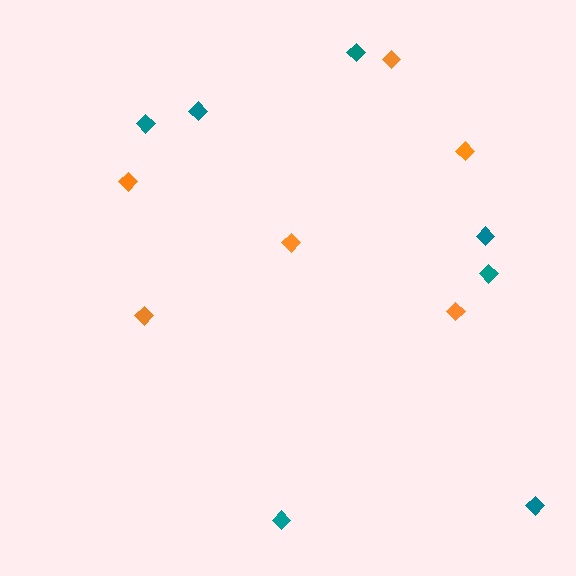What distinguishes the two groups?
There are 2 groups: one group of teal diamonds (7) and one group of orange diamonds (6).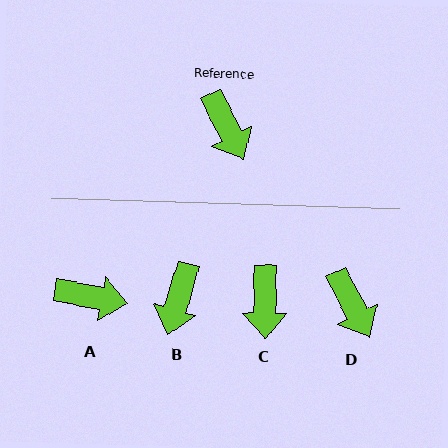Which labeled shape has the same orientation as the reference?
D.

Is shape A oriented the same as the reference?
No, it is off by about 52 degrees.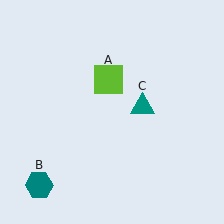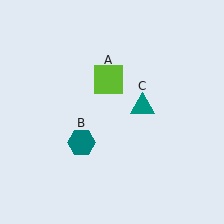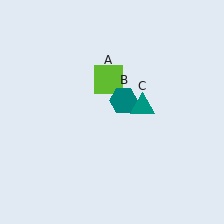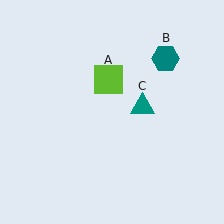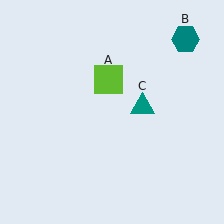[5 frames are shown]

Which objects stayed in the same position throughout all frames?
Lime square (object A) and teal triangle (object C) remained stationary.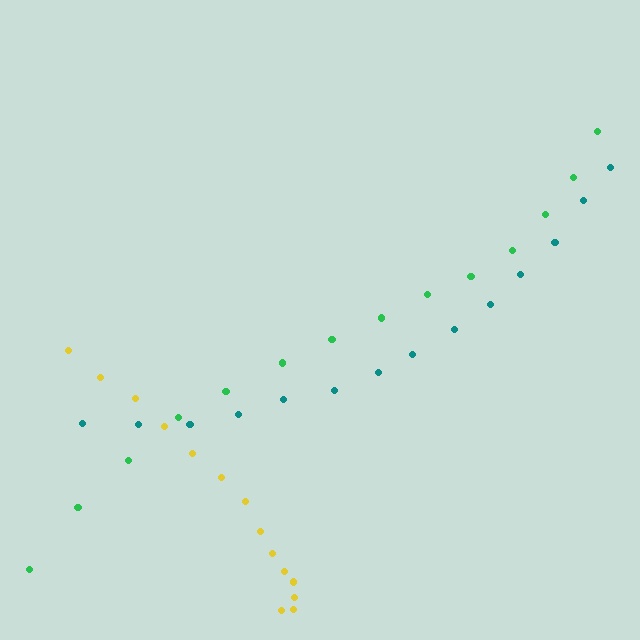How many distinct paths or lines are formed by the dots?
There are 3 distinct paths.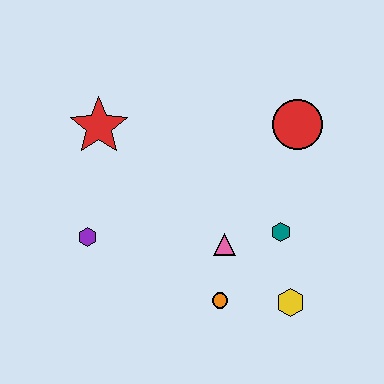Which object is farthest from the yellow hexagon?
The red star is farthest from the yellow hexagon.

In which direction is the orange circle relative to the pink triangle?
The orange circle is below the pink triangle.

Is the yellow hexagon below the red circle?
Yes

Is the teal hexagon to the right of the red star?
Yes